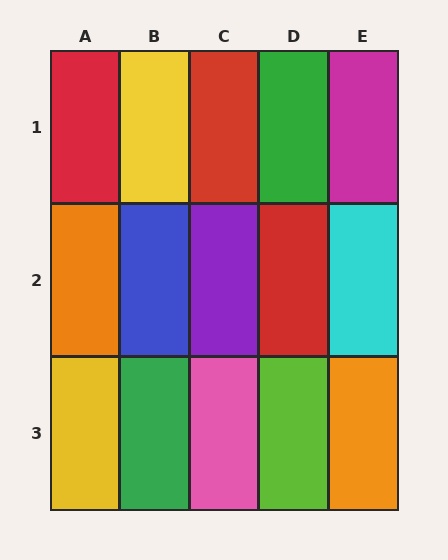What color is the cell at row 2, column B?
Blue.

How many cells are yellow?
2 cells are yellow.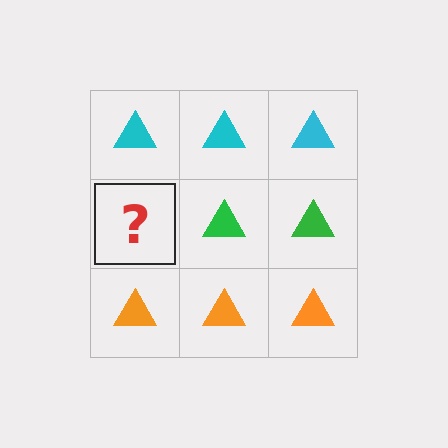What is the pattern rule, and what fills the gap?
The rule is that each row has a consistent color. The gap should be filled with a green triangle.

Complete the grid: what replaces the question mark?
The question mark should be replaced with a green triangle.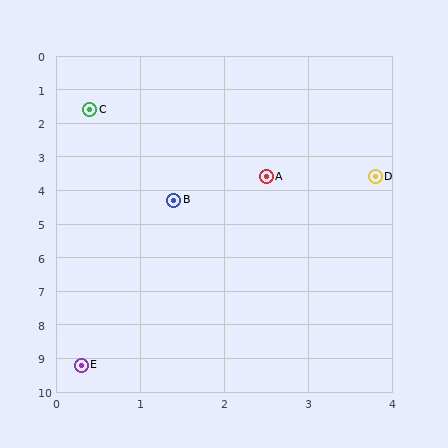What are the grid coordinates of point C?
Point C is at approximately (0.4, 1.6).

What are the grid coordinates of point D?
Point D is at approximately (3.8, 3.6).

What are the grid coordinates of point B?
Point B is at approximately (1.4, 4.3).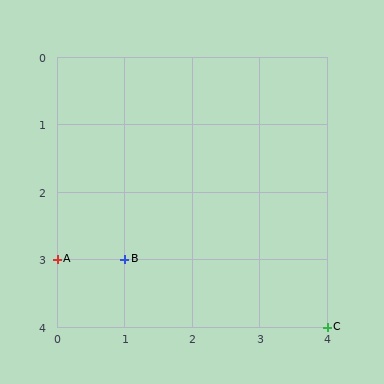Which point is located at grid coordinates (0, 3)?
Point A is at (0, 3).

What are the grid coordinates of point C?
Point C is at grid coordinates (4, 4).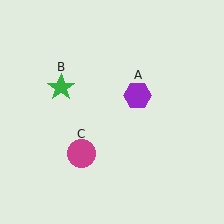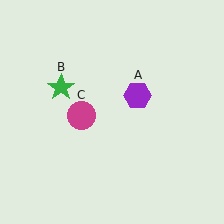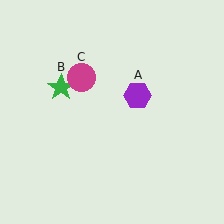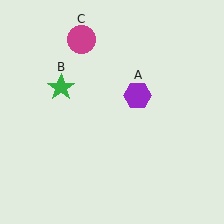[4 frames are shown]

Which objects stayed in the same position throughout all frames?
Purple hexagon (object A) and green star (object B) remained stationary.